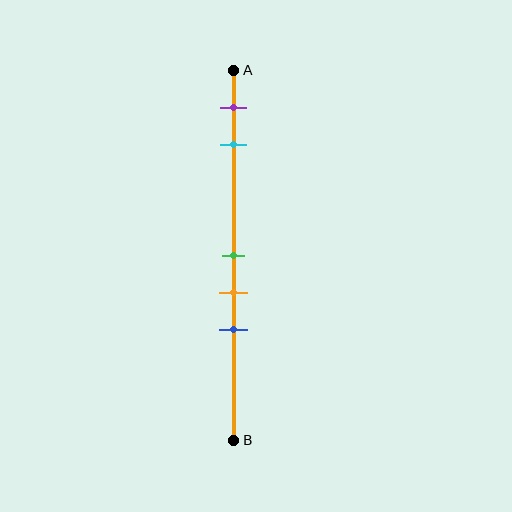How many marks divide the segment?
There are 5 marks dividing the segment.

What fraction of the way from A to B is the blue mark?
The blue mark is approximately 70% (0.7) of the way from A to B.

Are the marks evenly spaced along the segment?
No, the marks are not evenly spaced.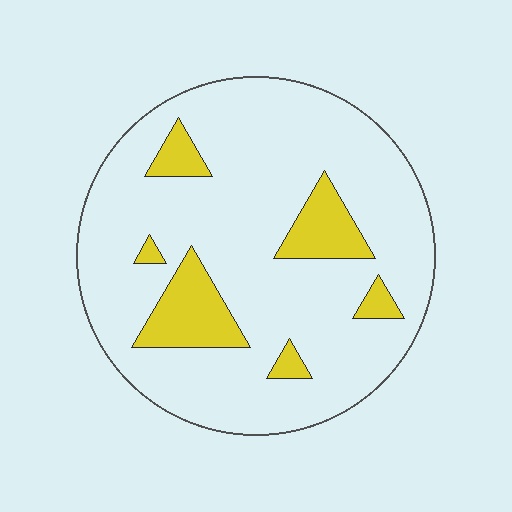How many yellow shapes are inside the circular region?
6.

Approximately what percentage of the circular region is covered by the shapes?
Approximately 15%.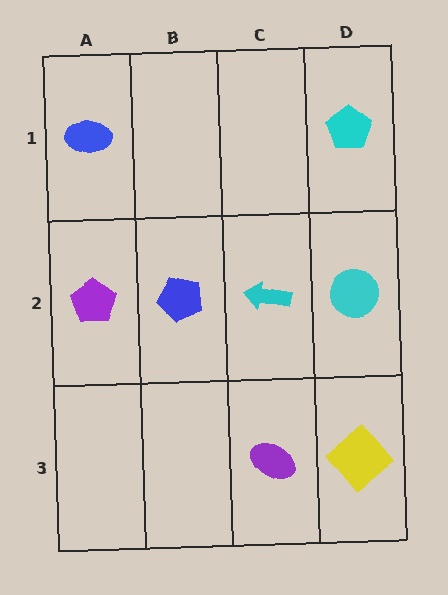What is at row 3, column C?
A purple ellipse.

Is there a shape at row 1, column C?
No, that cell is empty.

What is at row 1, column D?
A cyan pentagon.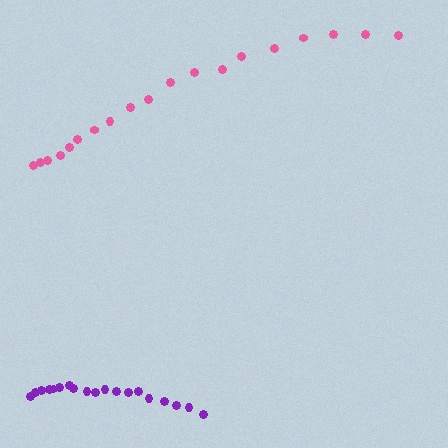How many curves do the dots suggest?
There are 2 distinct paths.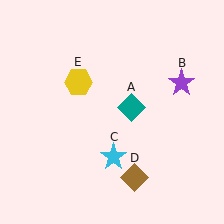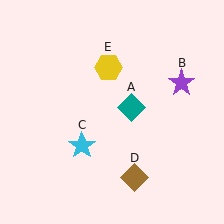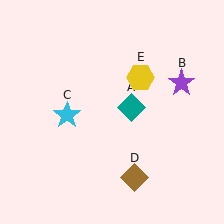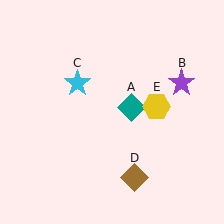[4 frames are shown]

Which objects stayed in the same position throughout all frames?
Teal diamond (object A) and purple star (object B) and brown diamond (object D) remained stationary.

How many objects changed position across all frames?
2 objects changed position: cyan star (object C), yellow hexagon (object E).